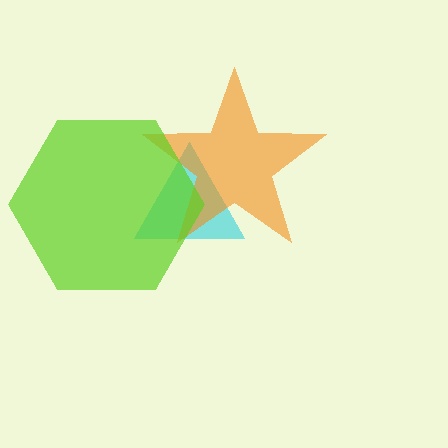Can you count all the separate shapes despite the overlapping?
Yes, there are 3 separate shapes.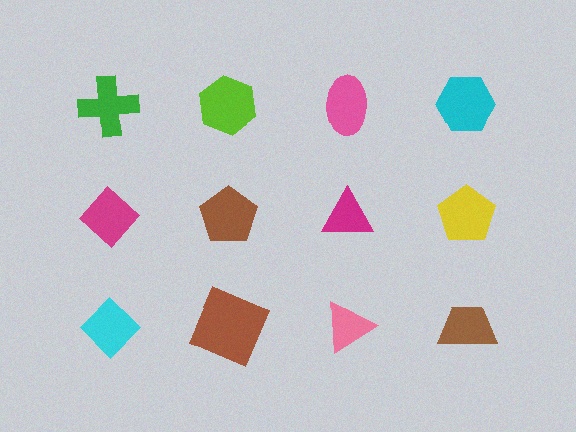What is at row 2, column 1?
A magenta diamond.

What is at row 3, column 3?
A pink triangle.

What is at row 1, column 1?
A green cross.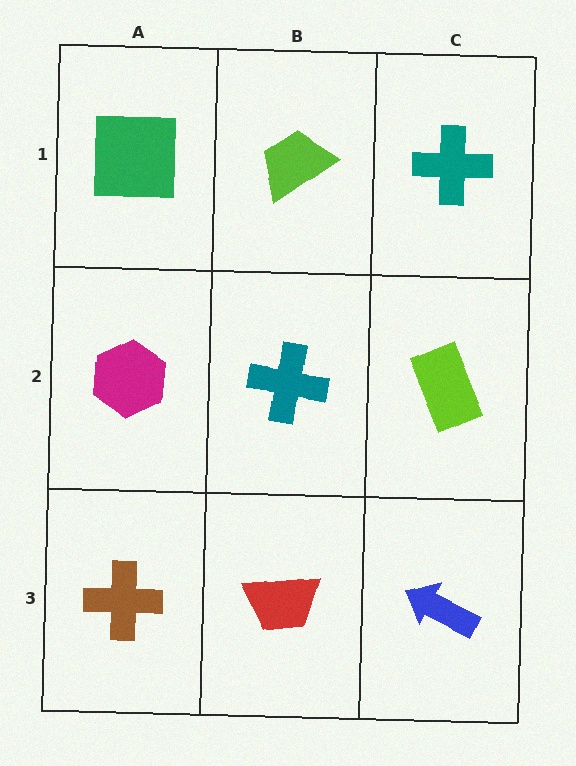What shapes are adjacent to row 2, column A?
A green square (row 1, column A), a brown cross (row 3, column A), a teal cross (row 2, column B).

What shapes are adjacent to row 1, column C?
A lime rectangle (row 2, column C), a lime trapezoid (row 1, column B).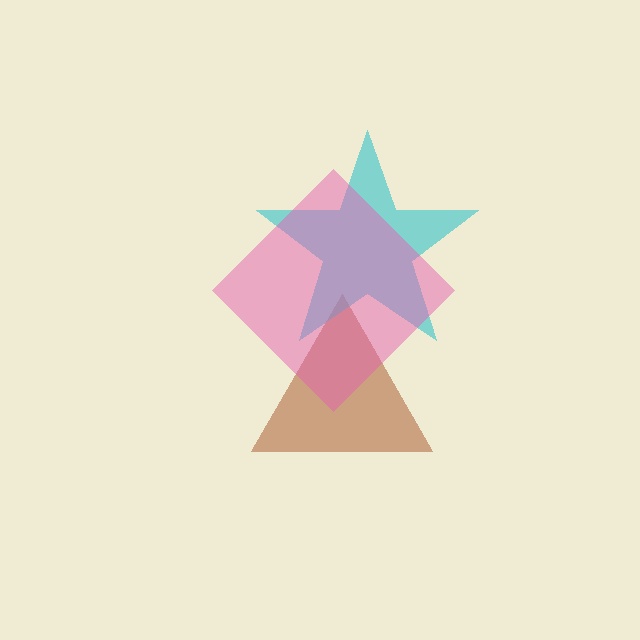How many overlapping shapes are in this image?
There are 3 overlapping shapes in the image.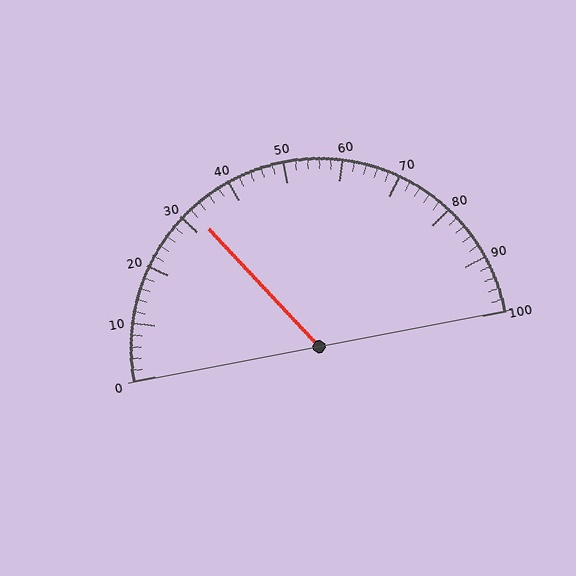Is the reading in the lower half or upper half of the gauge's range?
The reading is in the lower half of the range (0 to 100).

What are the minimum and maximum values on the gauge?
The gauge ranges from 0 to 100.